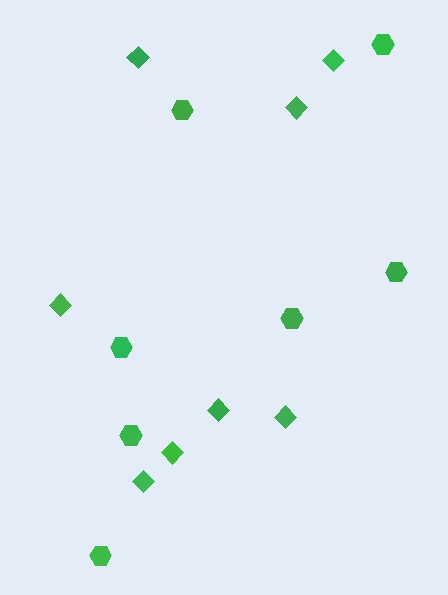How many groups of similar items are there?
There are 2 groups: one group of hexagons (7) and one group of diamonds (8).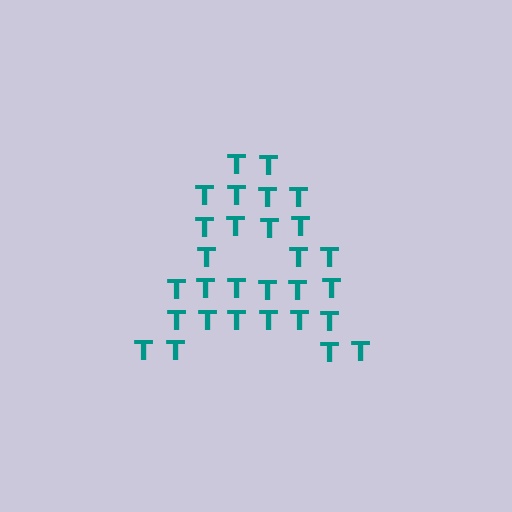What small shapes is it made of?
It is made of small letter T's.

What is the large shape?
The large shape is the letter A.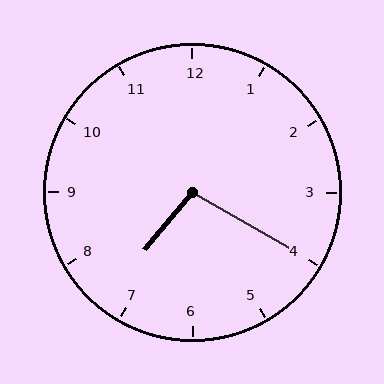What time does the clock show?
7:20.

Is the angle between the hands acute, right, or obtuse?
It is obtuse.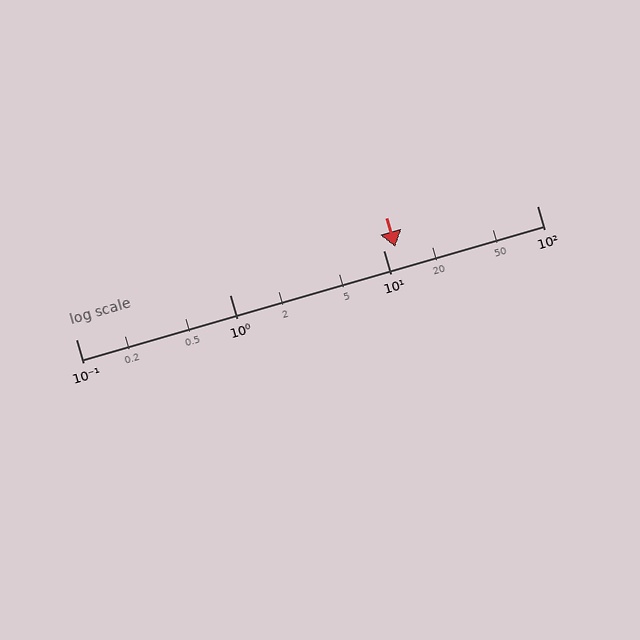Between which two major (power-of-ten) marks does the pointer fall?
The pointer is between 10 and 100.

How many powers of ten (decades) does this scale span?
The scale spans 3 decades, from 0.1 to 100.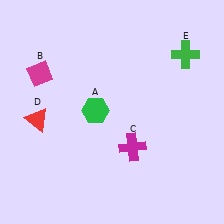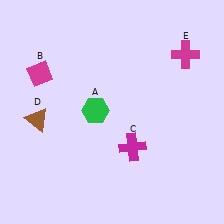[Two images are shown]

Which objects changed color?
D changed from red to brown. E changed from green to magenta.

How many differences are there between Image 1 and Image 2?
There are 2 differences between the two images.